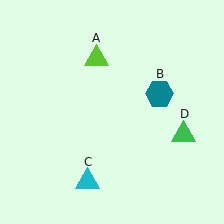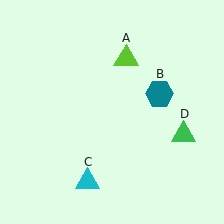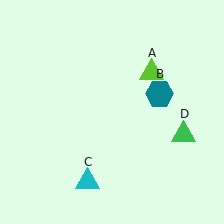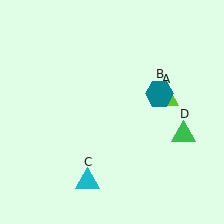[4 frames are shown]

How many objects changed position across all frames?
1 object changed position: lime triangle (object A).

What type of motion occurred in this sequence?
The lime triangle (object A) rotated clockwise around the center of the scene.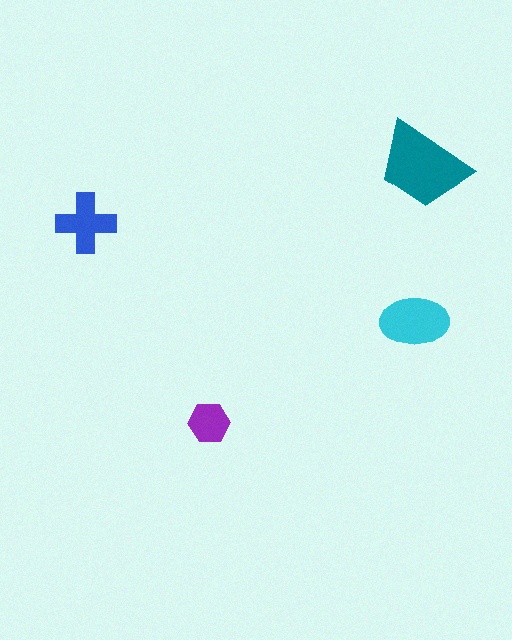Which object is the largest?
The teal trapezoid.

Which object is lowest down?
The purple hexagon is bottommost.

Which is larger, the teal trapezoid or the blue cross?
The teal trapezoid.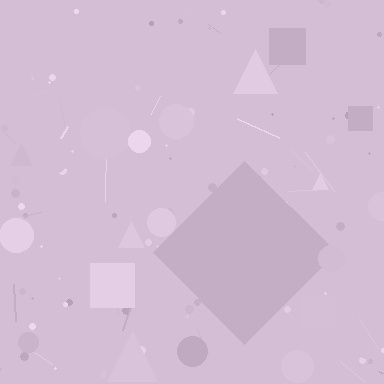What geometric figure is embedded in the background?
A diamond is embedded in the background.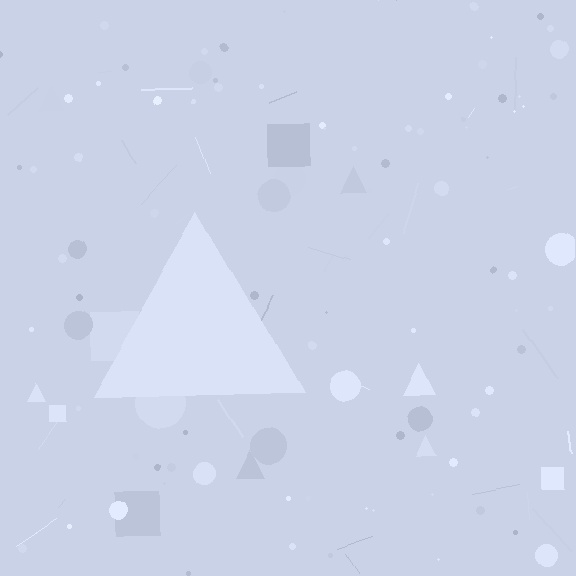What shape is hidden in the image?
A triangle is hidden in the image.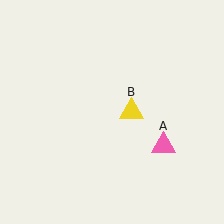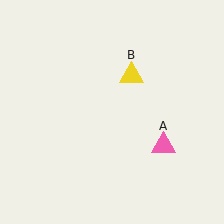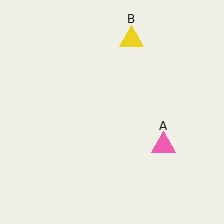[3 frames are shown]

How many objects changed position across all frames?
1 object changed position: yellow triangle (object B).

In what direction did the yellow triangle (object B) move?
The yellow triangle (object B) moved up.